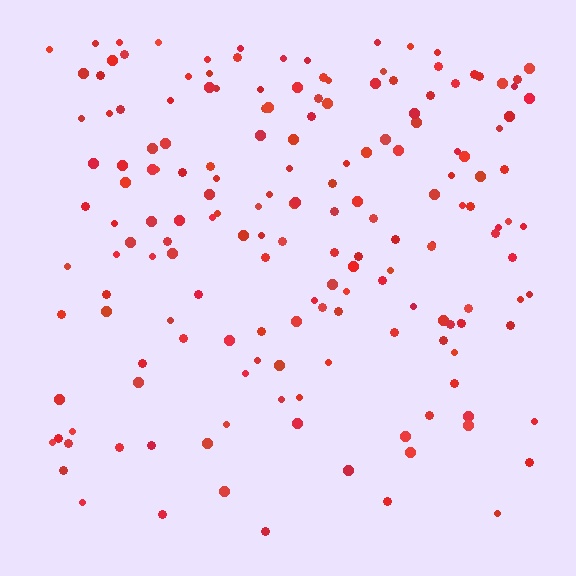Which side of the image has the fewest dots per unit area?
The bottom.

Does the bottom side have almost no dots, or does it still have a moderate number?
Still a moderate number, just noticeably fewer than the top.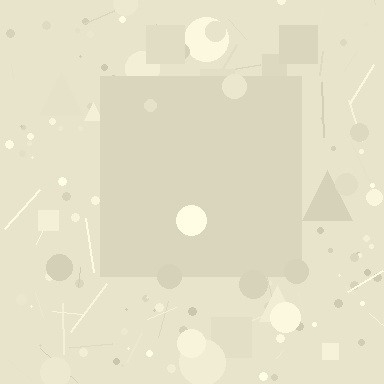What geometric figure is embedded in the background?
A square is embedded in the background.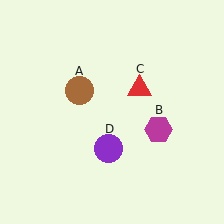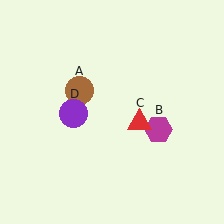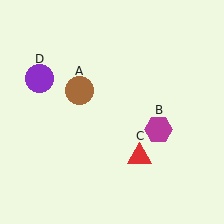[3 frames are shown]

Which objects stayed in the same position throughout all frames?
Brown circle (object A) and magenta hexagon (object B) remained stationary.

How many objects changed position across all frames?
2 objects changed position: red triangle (object C), purple circle (object D).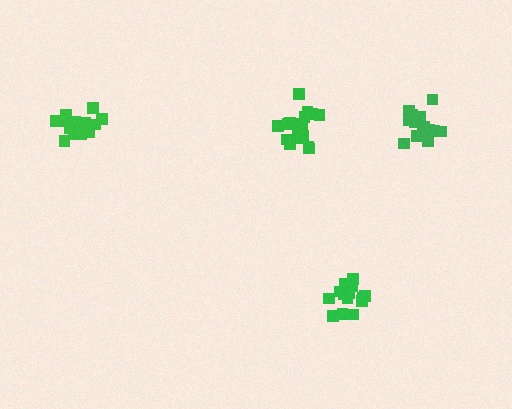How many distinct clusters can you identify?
There are 4 distinct clusters.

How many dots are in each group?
Group 1: 18 dots, Group 2: 17 dots, Group 3: 15 dots, Group 4: 18 dots (68 total).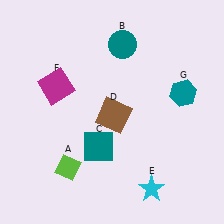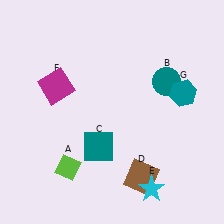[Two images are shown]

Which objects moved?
The objects that moved are: the teal circle (B), the brown square (D).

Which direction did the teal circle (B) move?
The teal circle (B) moved right.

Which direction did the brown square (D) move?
The brown square (D) moved down.